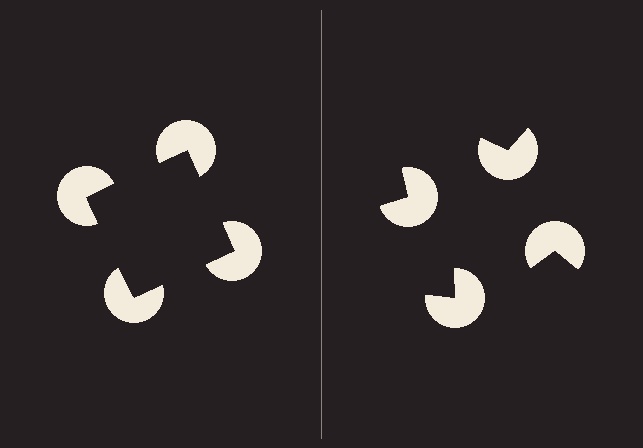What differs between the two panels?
The pac-man discs are positioned identically on both sides; only the wedge orientations differ. On the left they align to a square; on the right they are misaligned.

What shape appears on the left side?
An illusory square.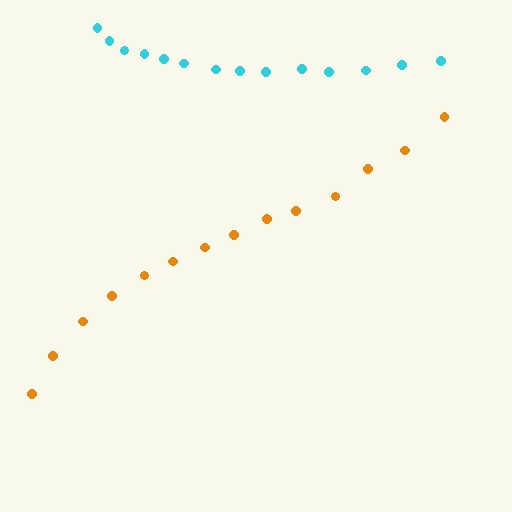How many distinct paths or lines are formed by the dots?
There are 2 distinct paths.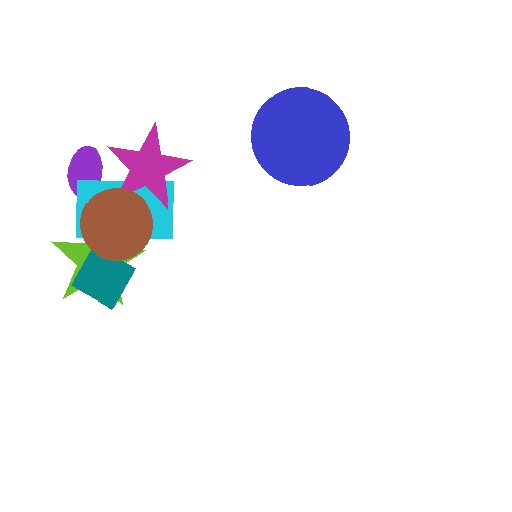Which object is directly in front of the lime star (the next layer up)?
The teal diamond is directly in front of the lime star.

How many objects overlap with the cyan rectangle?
5 objects overlap with the cyan rectangle.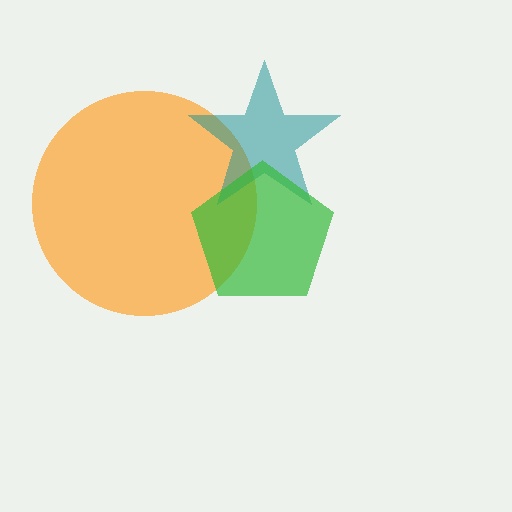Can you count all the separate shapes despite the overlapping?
Yes, there are 3 separate shapes.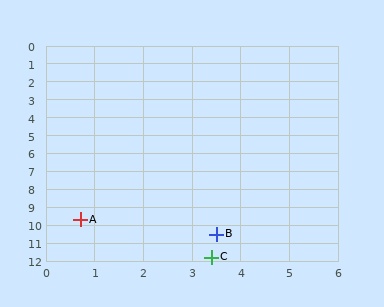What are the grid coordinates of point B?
Point B is at approximately (3.5, 10.5).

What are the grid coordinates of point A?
Point A is at approximately (0.7, 9.7).